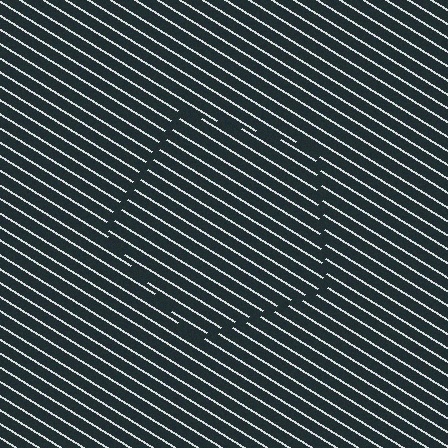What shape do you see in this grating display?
An illusory pentagon. The interior of the shape contains the same grating, shifted by half a period — the contour is defined by the phase discontinuity where line-ends from the inner and outer gratings abut.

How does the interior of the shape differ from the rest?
The interior of the shape contains the same grating, shifted by half a period — the contour is defined by the phase discontinuity where line-ends from the inner and outer gratings abut.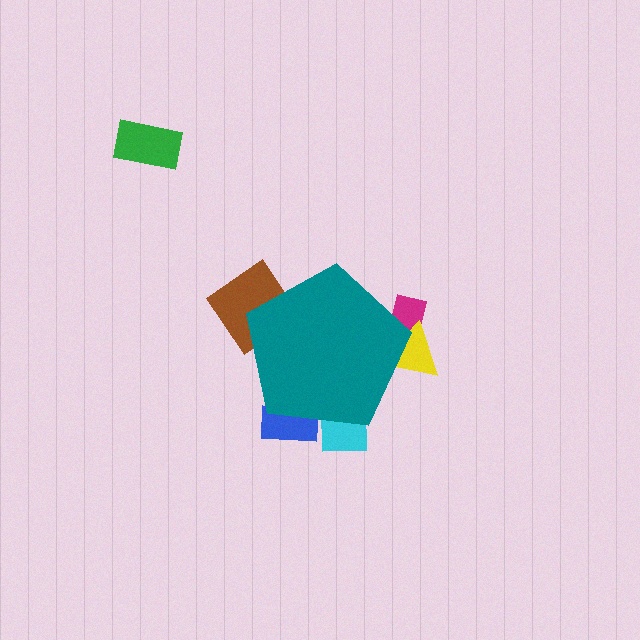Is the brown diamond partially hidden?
Yes, the brown diamond is partially hidden behind the teal pentagon.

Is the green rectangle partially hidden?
No, the green rectangle is fully visible.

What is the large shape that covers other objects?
A teal pentagon.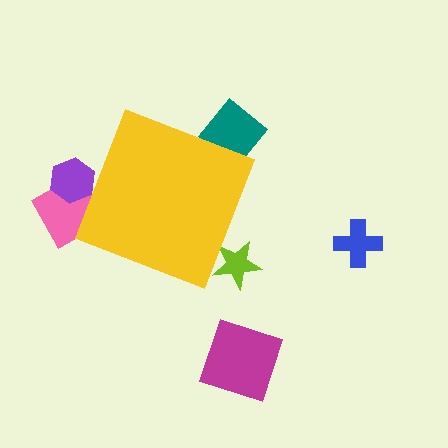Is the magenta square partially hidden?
No, the magenta square is fully visible.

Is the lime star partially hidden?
Yes, the lime star is partially hidden behind the yellow diamond.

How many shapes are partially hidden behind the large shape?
4 shapes are partially hidden.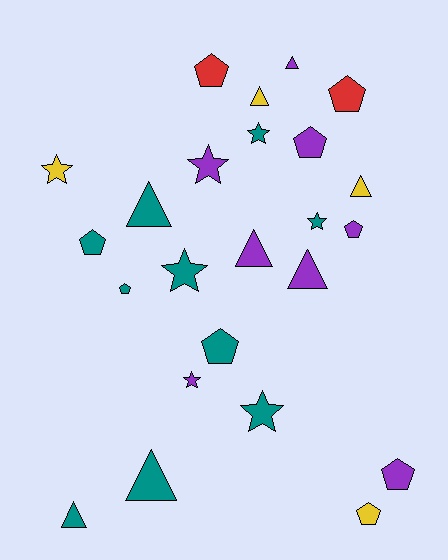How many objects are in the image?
There are 24 objects.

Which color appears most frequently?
Teal, with 10 objects.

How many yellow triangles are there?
There are 2 yellow triangles.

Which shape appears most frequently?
Pentagon, with 9 objects.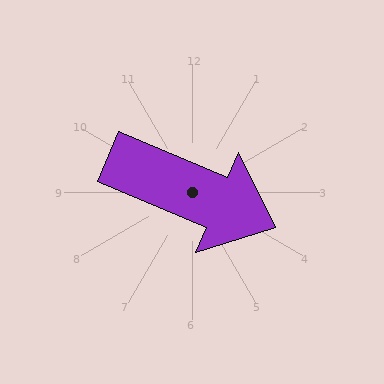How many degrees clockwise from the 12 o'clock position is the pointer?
Approximately 113 degrees.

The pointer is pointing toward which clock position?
Roughly 4 o'clock.